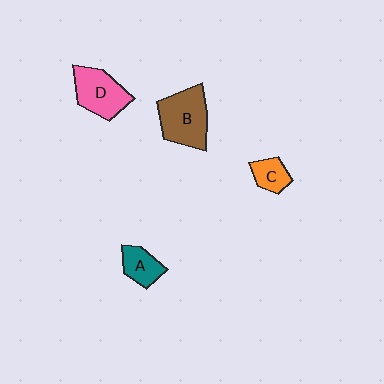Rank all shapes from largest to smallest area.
From largest to smallest: B (brown), D (pink), A (teal), C (orange).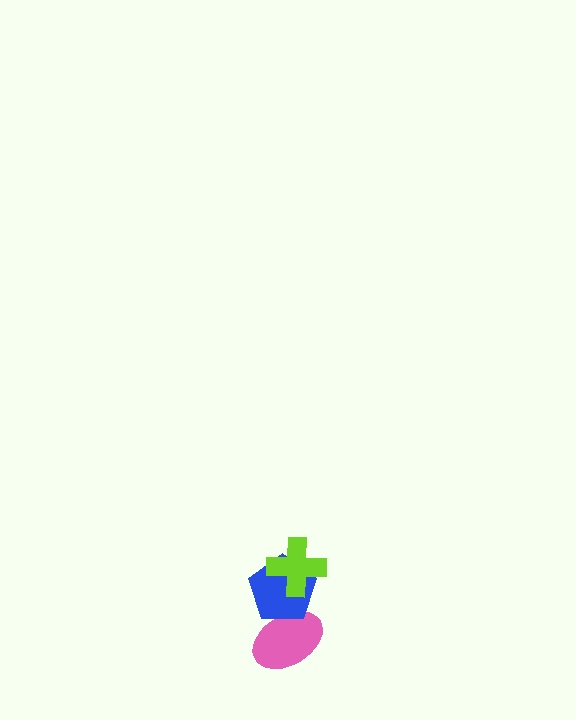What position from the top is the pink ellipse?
The pink ellipse is 3rd from the top.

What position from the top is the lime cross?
The lime cross is 1st from the top.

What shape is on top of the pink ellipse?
The blue pentagon is on top of the pink ellipse.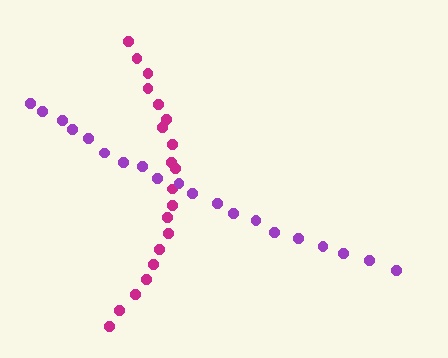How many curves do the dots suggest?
There are 2 distinct paths.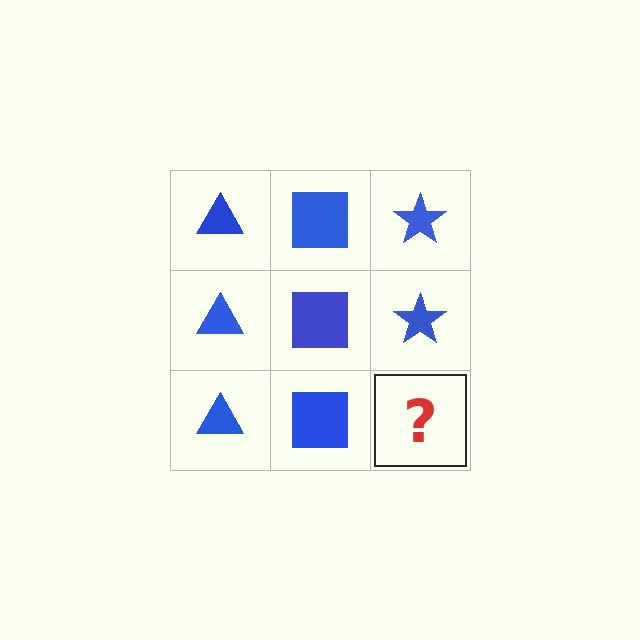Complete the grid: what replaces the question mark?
The question mark should be replaced with a blue star.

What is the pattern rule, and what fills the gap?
The rule is that each column has a consistent shape. The gap should be filled with a blue star.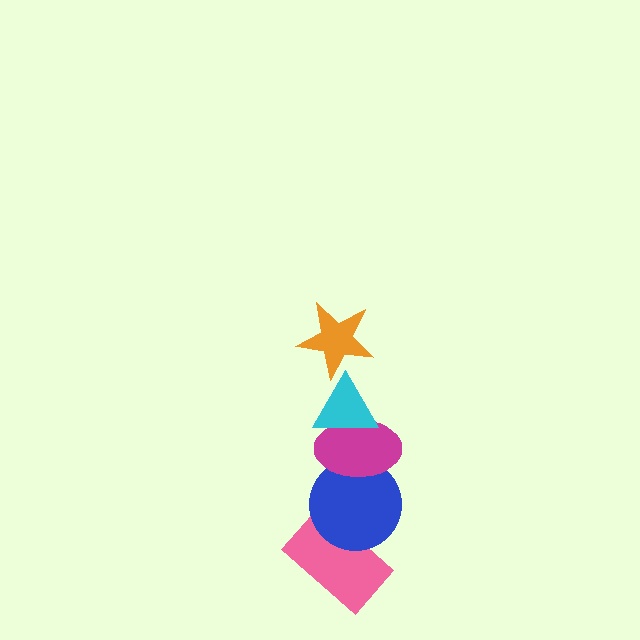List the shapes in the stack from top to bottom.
From top to bottom: the orange star, the cyan triangle, the magenta ellipse, the blue circle, the pink rectangle.